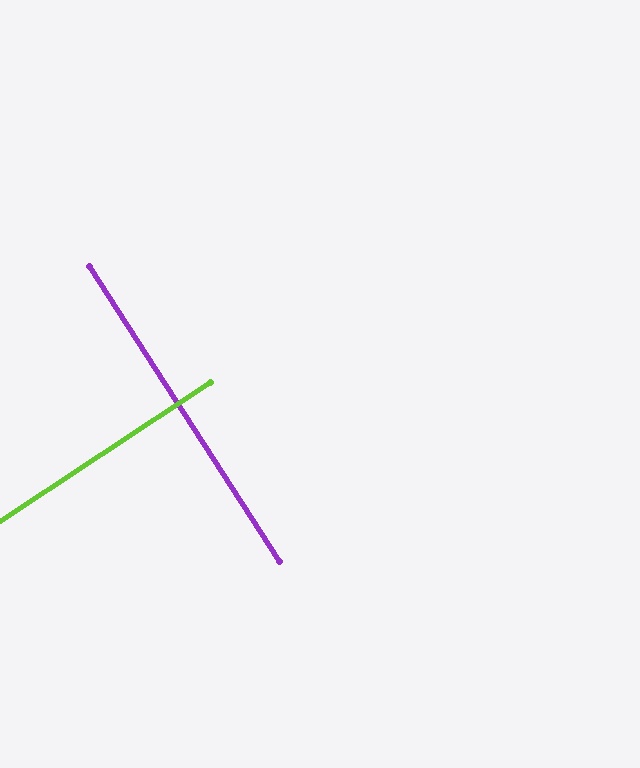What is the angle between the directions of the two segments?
Approximately 89 degrees.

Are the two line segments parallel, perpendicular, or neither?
Perpendicular — they meet at approximately 89°.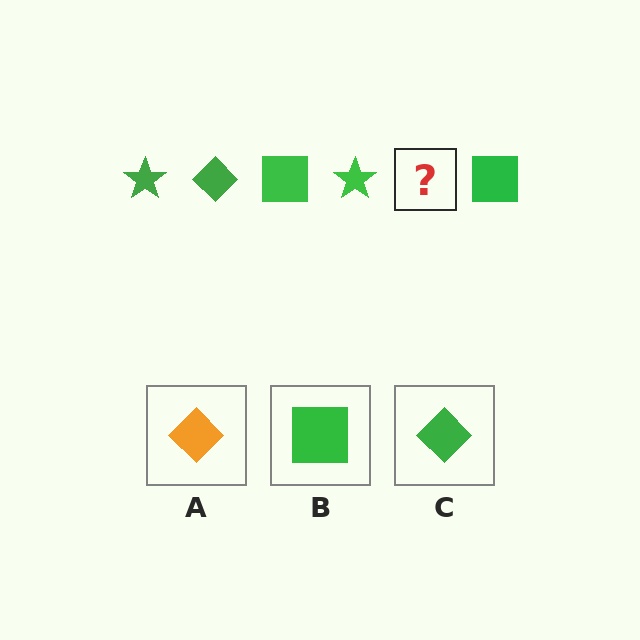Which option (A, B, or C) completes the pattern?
C.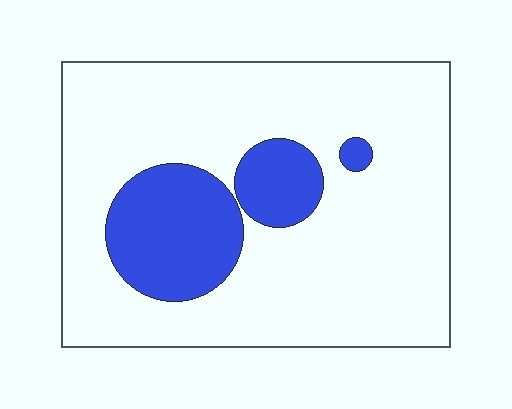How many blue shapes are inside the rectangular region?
3.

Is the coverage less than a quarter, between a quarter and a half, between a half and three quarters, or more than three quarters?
Less than a quarter.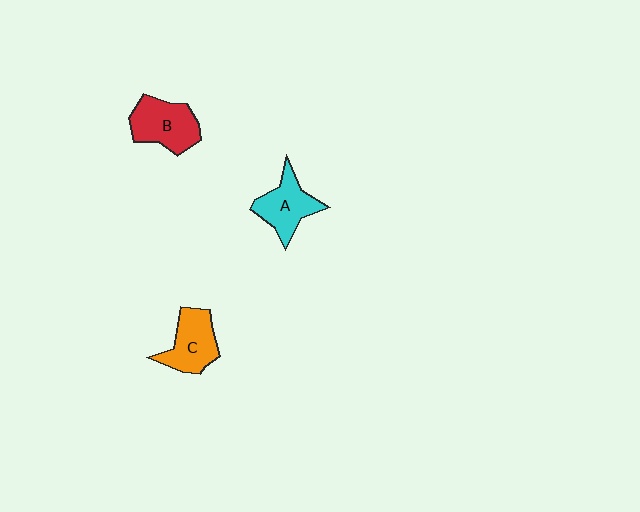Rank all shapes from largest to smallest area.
From largest to smallest: B (red), C (orange), A (cyan).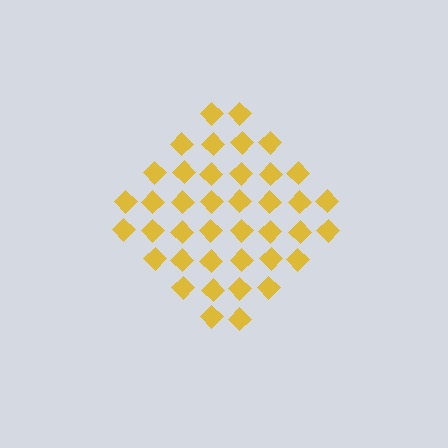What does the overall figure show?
The overall figure shows a diamond.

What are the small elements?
The small elements are diamonds.